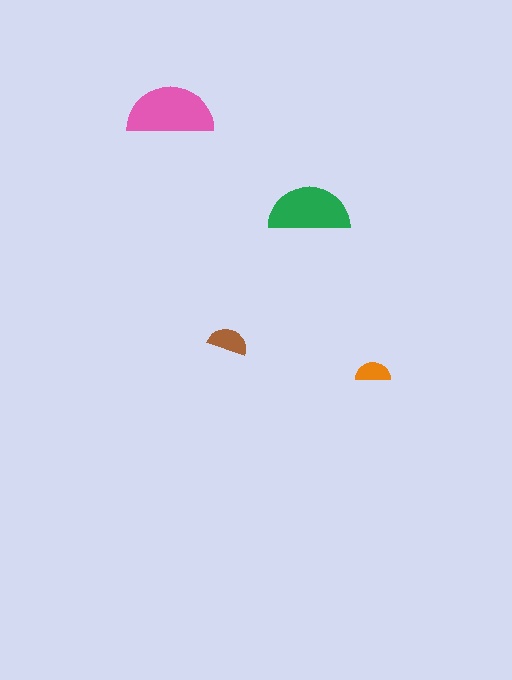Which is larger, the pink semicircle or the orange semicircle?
The pink one.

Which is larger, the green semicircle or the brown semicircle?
The green one.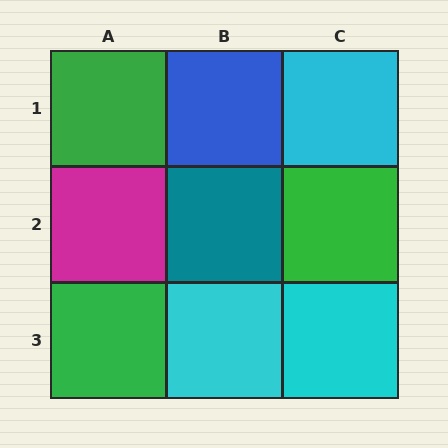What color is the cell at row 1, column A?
Green.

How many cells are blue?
1 cell is blue.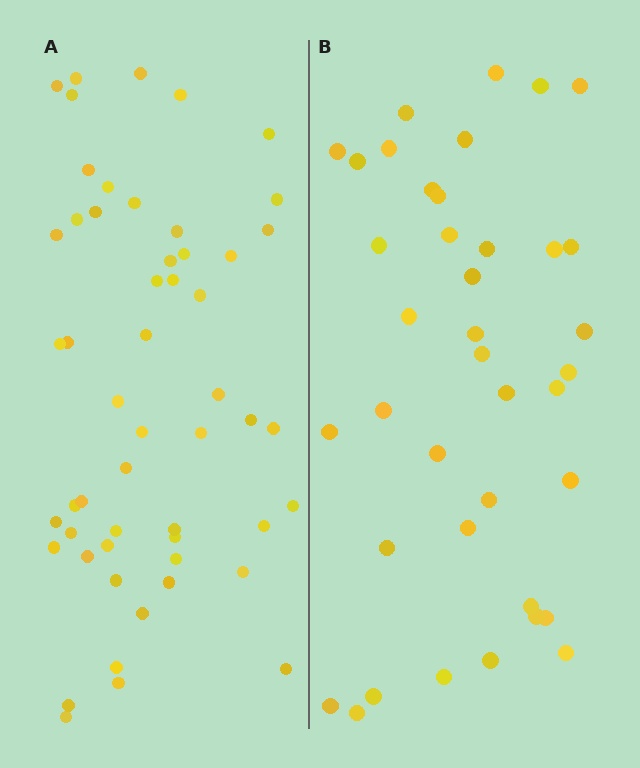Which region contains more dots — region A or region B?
Region A (the left region) has more dots.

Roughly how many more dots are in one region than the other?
Region A has approximately 15 more dots than region B.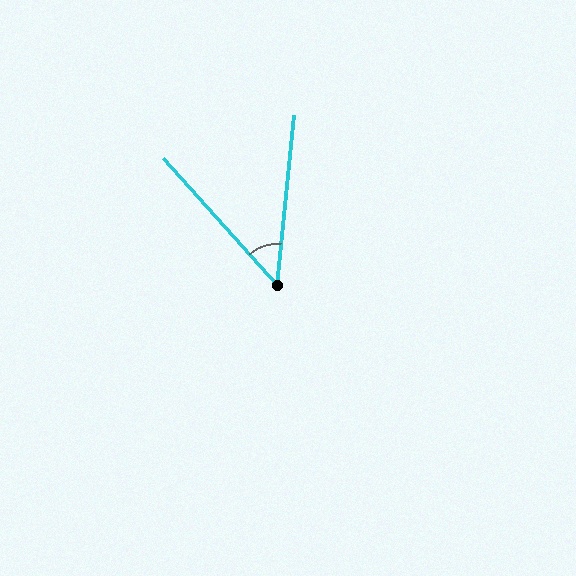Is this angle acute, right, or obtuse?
It is acute.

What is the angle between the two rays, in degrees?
Approximately 48 degrees.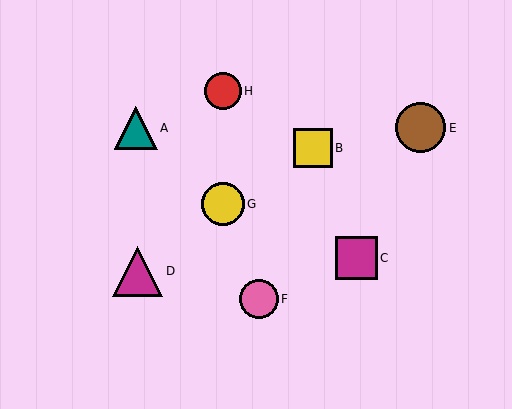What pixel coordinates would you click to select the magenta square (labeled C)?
Click at (356, 258) to select the magenta square C.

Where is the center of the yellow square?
The center of the yellow square is at (313, 148).